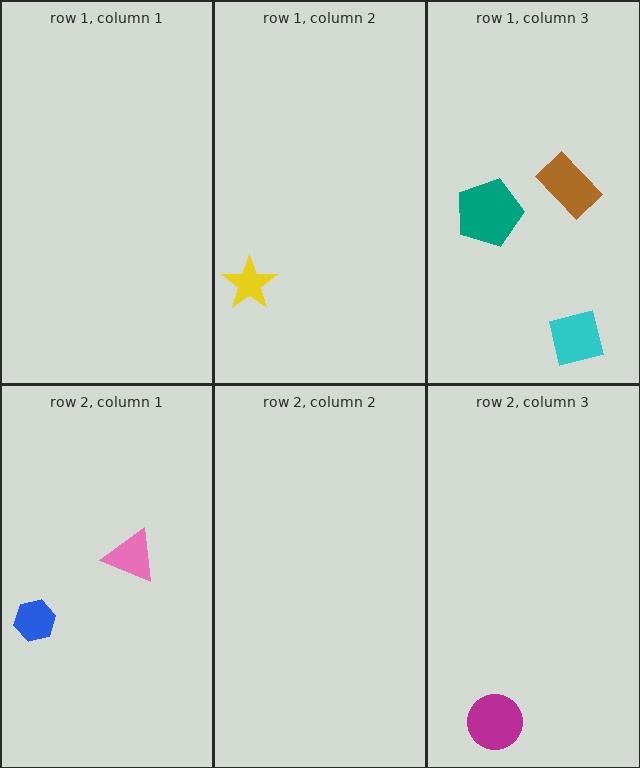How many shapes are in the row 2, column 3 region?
1.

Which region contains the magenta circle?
The row 2, column 3 region.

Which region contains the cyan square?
The row 1, column 3 region.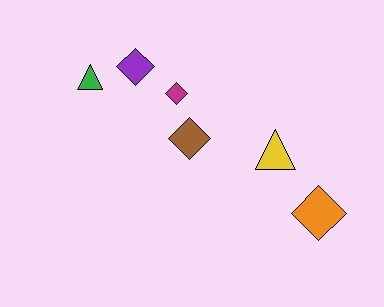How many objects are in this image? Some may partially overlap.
There are 6 objects.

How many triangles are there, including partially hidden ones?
There are 2 triangles.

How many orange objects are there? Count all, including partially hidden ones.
There is 1 orange object.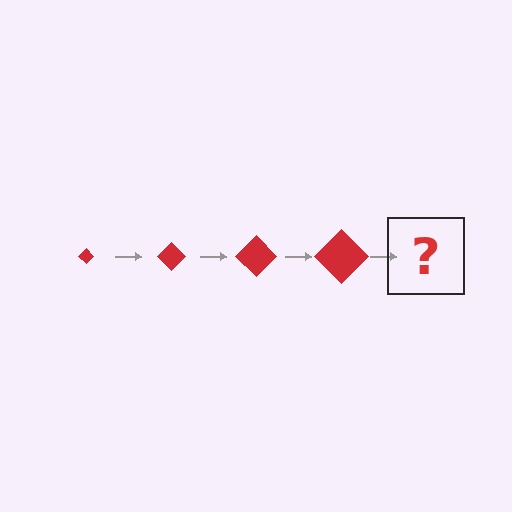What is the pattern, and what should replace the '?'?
The pattern is that the diamond gets progressively larger each step. The '?' should be a red diamond, larger than the previous one.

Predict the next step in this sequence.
The next step is a red diamond, larger than the previous one.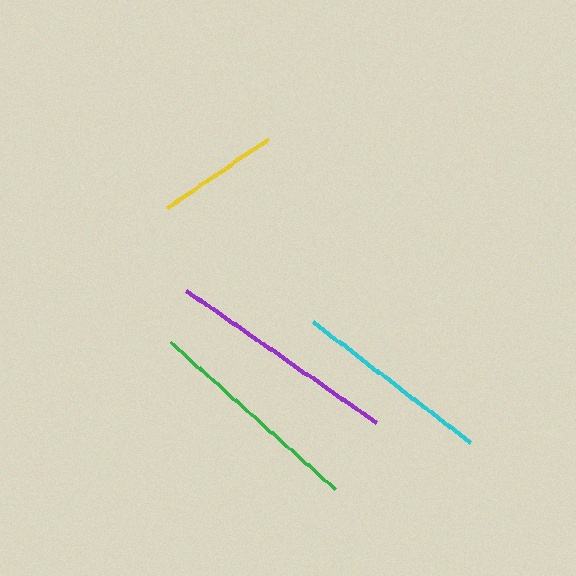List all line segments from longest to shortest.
From longest to shortest: purple, green, cyan, yellow.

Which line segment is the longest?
The purple line is the longest at approximately 231 pixels.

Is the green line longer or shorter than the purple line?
The purple line is longer than the green line.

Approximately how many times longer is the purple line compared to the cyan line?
The purple line is approximately 1.2 times the length of the cyan line.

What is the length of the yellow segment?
The yellow segment is approximately 123 pixels long.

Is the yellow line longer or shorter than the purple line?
The purple line is longer than the yellow line.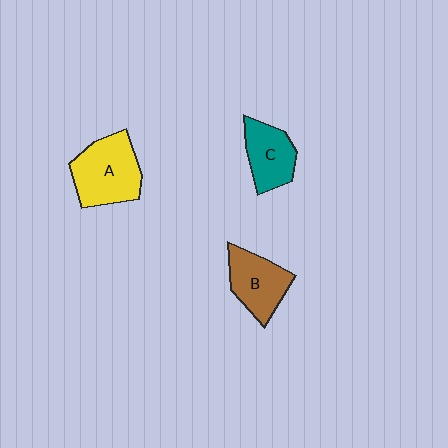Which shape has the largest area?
Shape A (yellow).